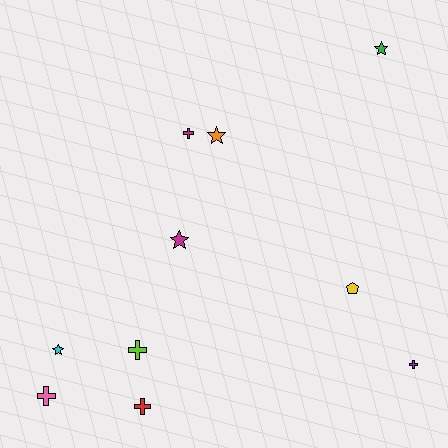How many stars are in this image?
There are 4 stars.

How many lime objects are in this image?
There is 1 lime object.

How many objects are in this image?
There are 10 objects.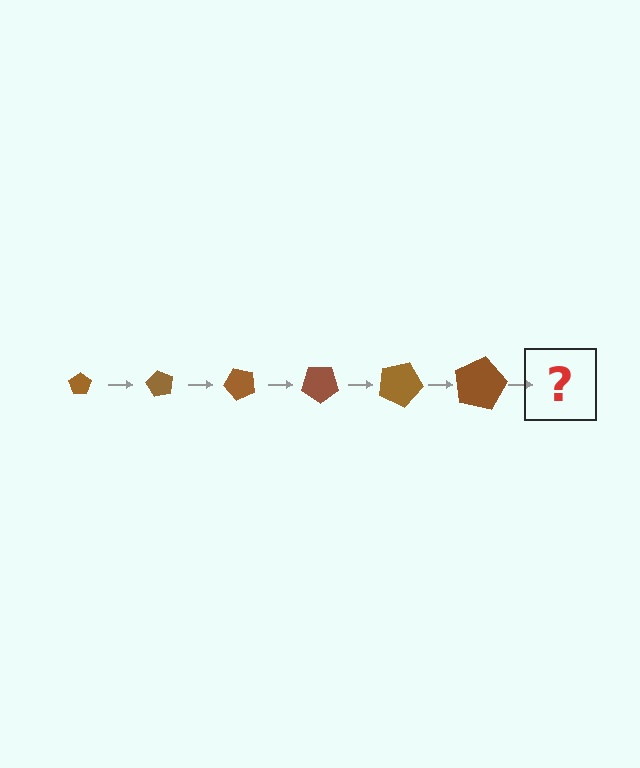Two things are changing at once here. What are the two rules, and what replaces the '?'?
The two rules are that the pentagon grows larger each step and it rotates 60 degrees each step. The '?' should be a pentagon, larger than the previous one and rotated 360 degrees from the start.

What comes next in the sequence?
The next element should be a pentagon, larger than the previous one and rotated 360 degrees from the start.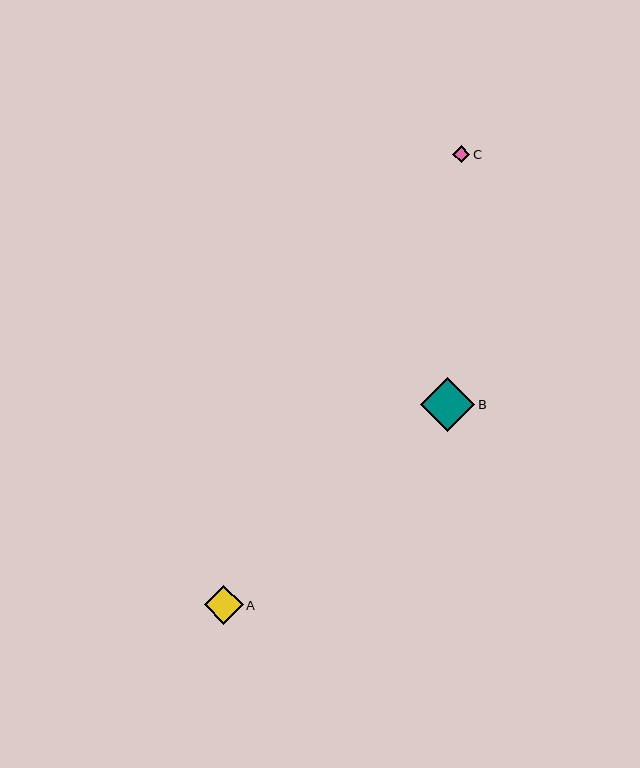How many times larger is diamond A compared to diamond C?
Diamond A is approximately 2.3 times the size of diamond C.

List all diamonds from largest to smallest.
From largest to smallest: B, A, C.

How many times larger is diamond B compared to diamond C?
Diamond B is approximately 3.1 times the size of diamond C.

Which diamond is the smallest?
Diamond C is the smallest with a size of approximately 17 pixels.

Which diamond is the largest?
Diamond B is the largest with a size of approximately 54 pixels.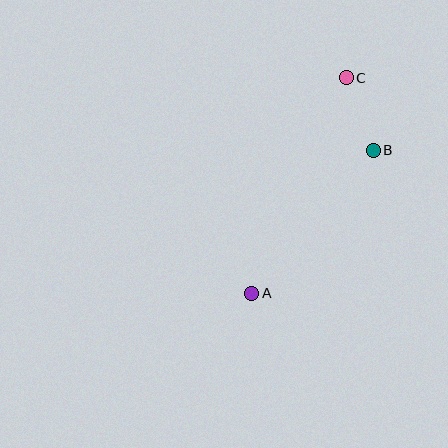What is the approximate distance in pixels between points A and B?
The distance between A and B is approximately 188 pixels.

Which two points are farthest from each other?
Points A and C are farthest from each other.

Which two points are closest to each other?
Points B and C are closest to each other.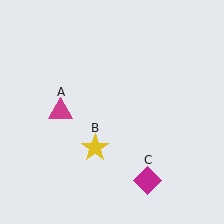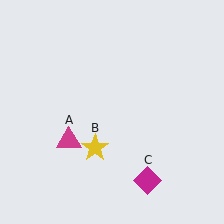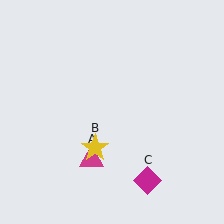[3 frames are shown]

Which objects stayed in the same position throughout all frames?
Yellow star (object B) and magenta diamond (object C) remained stationary.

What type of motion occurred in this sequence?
The magenta triangle (object A) rotated counterclockwise around the center of the scene.